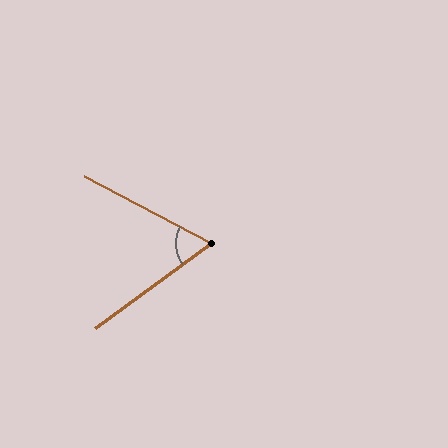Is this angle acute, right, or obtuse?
It is acute.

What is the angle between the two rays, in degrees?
Approximately 64 degrees.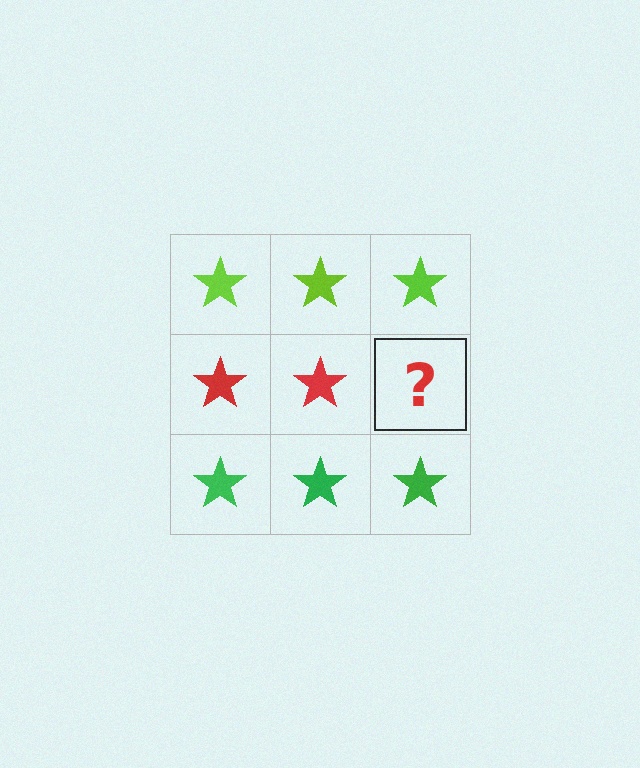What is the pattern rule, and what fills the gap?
The rule is that each row has a consistent color. The gap should be filled with a red star.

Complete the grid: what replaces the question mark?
The question mark should be replaced with a red star.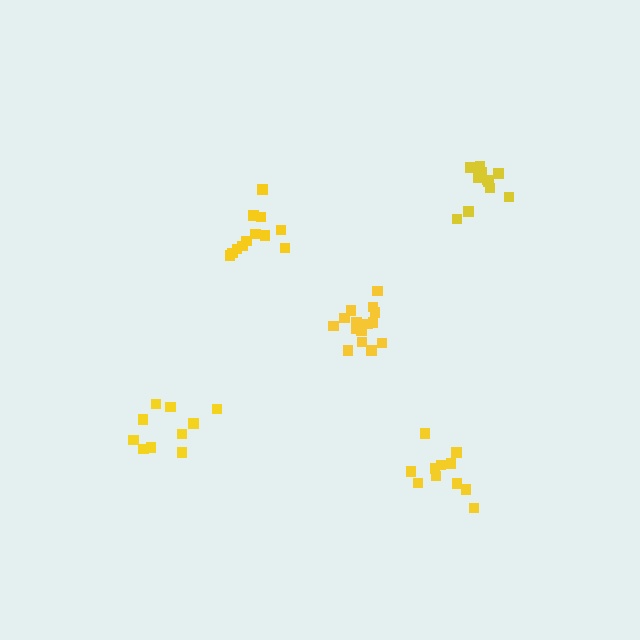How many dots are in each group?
Group 1: 11 dots, Group 2: 13 dots, Group 3: 10 dots, Group 4: 15 dots, Group 5: 12 dots (61 total).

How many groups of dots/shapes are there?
There are 5 groups.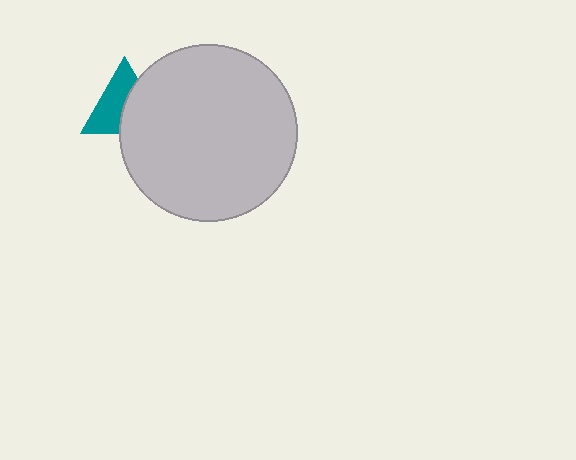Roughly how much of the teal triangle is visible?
About half of it is visible (roughly 54%).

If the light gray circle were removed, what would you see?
You would see the complete teal triangle.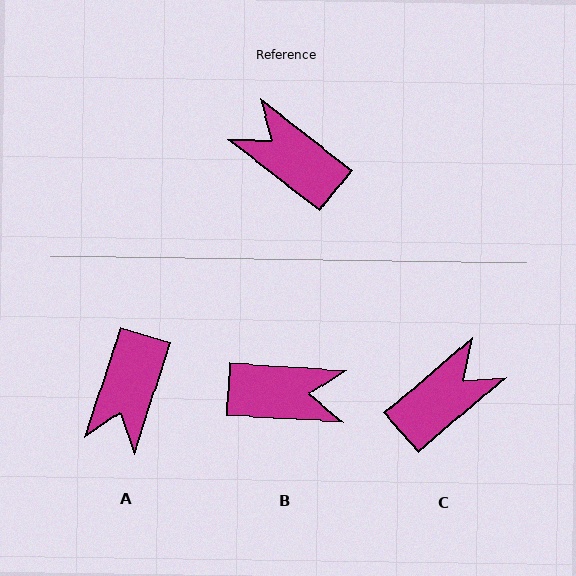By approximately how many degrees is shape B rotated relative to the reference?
Approximately 146 degrees clockwise.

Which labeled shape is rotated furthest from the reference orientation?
B, about 146 degrees away.